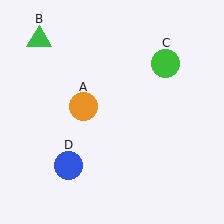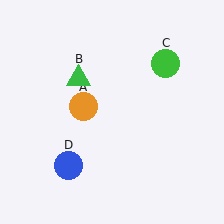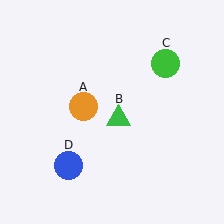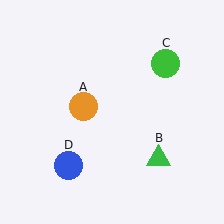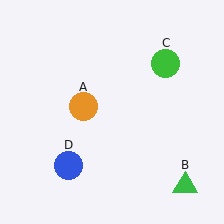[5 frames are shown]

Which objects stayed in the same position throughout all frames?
Orange circle (object A) and green circle (object C) and blue circle (object D) remained stationary.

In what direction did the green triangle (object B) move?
The green triangle (object B) moved down and to the right.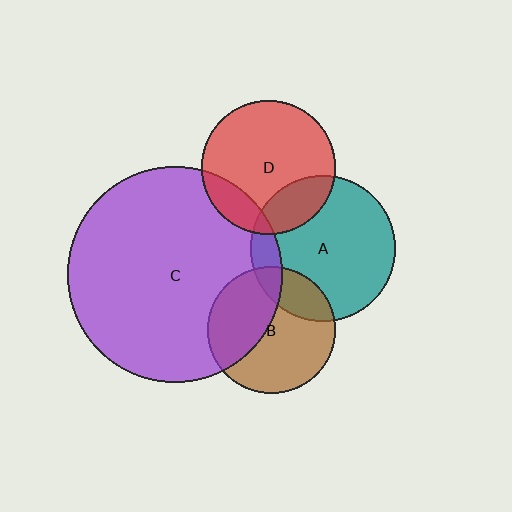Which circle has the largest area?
Circle C (purple).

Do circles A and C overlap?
Yes.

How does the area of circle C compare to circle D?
Approximately 2.6 times.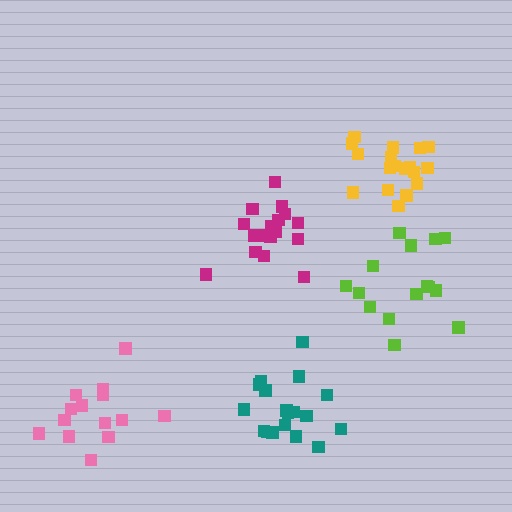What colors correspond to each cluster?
The clusters are colored: yellow, magenta, pink, teal, lime.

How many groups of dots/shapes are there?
There are 5 groups.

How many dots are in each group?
Group 1: 18 dots, Group 2: 17 dots, Group 3: 14 dots, Group 4: 18 dots, Group 5: 15 dots (82 total).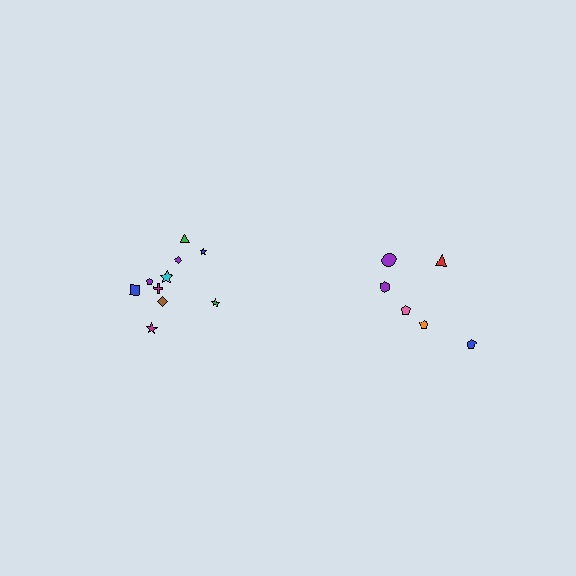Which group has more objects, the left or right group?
The left group.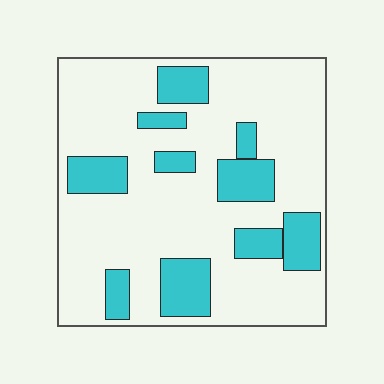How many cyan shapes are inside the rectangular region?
10.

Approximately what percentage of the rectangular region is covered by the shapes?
Approximately 25%.